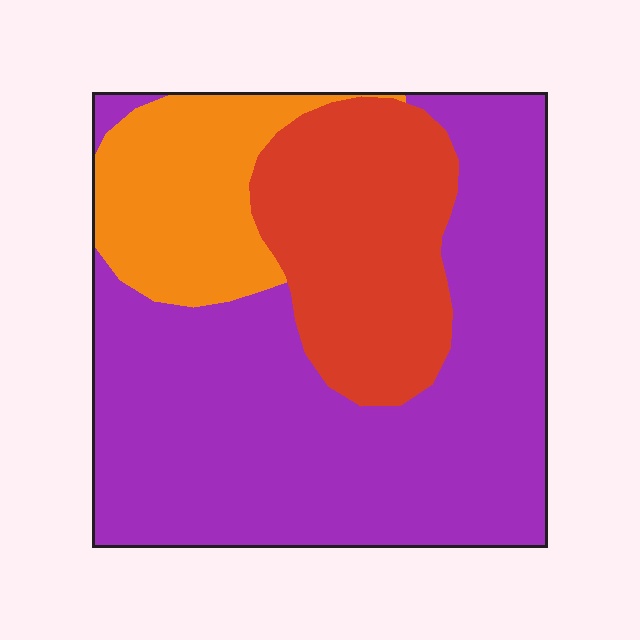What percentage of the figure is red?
Red covers 24% of the figure.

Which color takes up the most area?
Purple, at roughly 60%.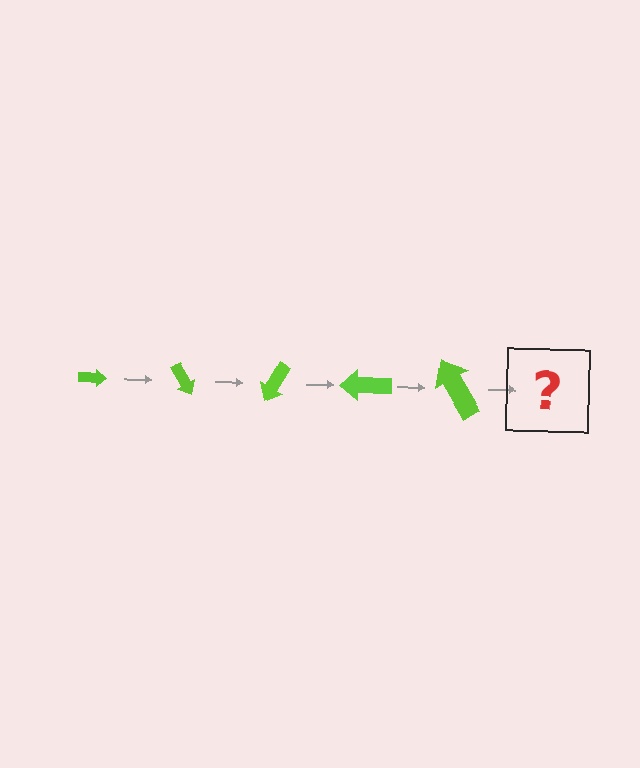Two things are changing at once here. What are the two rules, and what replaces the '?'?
The two rules are that the arrow grows larger each step and it rotates 60 degrees each step. The '?' should be an arrow, larger than the previous one and rotated 300 degrees from the start.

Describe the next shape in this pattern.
It should be an arrow, larger than the previous one and rotated 300 degrees from the start.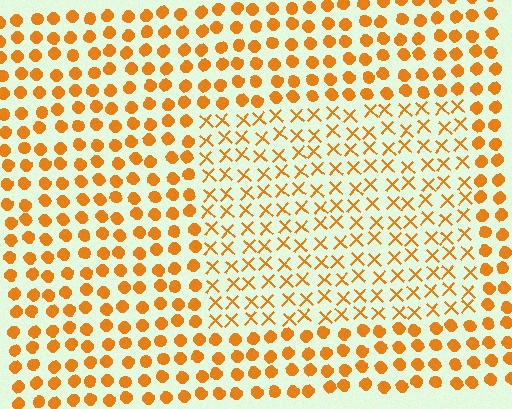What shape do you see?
I see a rectangle.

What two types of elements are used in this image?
The image uses X marks inside the rectangle region and circles outside it.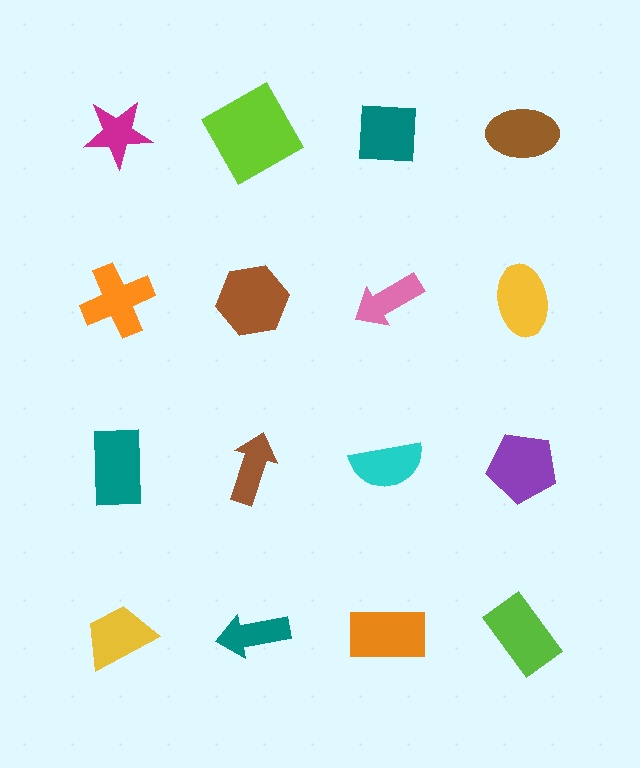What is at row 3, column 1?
A teal rectangle.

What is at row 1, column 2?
A lime diamond.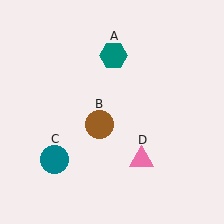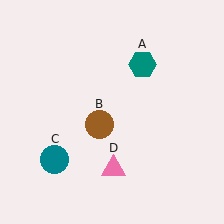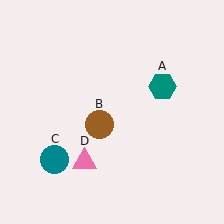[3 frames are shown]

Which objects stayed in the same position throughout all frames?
Brown circle (object B) and teal circle (object C) remained stationary.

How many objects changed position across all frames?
2 objects changed position: teal hexagon (object A), pink triangle (object D).